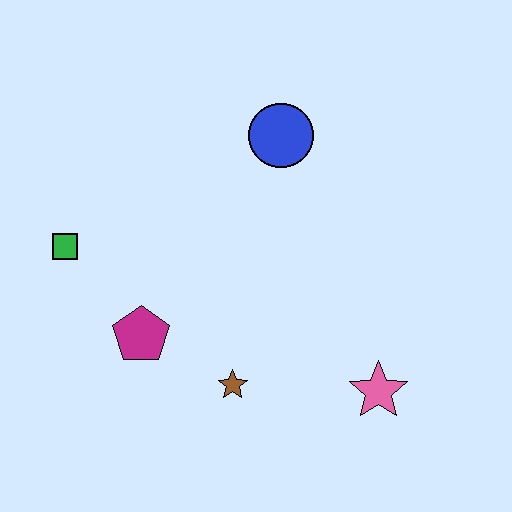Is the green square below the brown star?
No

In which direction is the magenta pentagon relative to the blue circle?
The magenta pentagon is below the blue circle.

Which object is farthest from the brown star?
The blue circle is farthest from the brown star.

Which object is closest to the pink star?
The brown star is closest to the pink star.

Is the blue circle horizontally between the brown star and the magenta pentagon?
No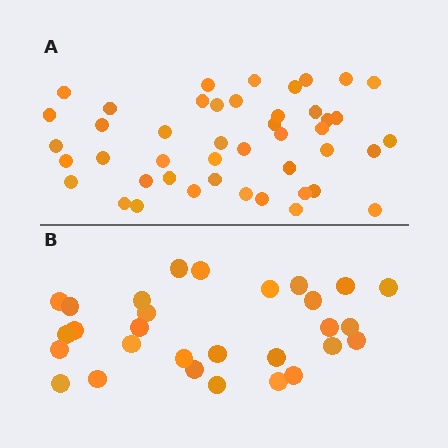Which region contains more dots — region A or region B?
Region A (the top region) has more dots.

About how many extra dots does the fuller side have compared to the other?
Region A has approximately 15 more dots than region B.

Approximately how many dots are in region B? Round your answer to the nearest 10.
About 30 dots. (The exact count is 29, which rounds to 30.)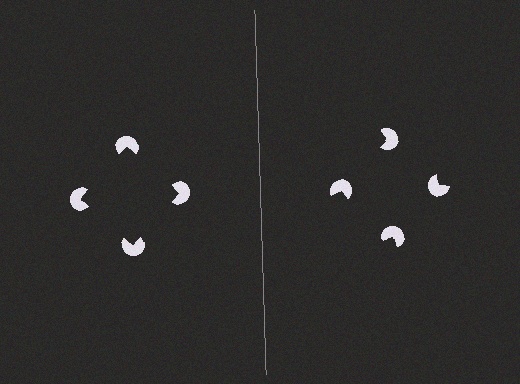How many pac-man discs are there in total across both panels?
8 — 4 on each side.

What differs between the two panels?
The pac-man discs are positioned identically on both sides; only the wedge orientations differ. On the left they align to a square; on the right they are misaligned.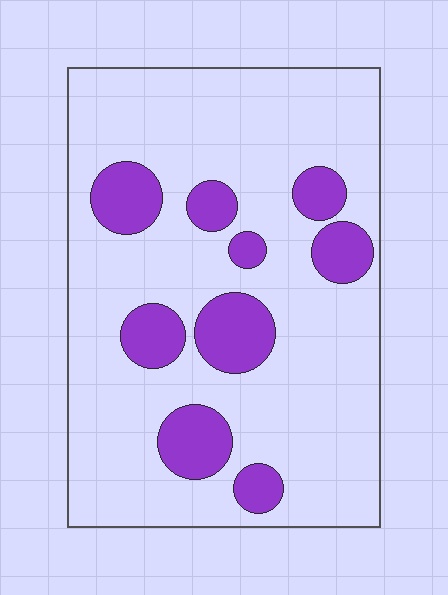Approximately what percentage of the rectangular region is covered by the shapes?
Approximately 20%.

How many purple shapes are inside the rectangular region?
9.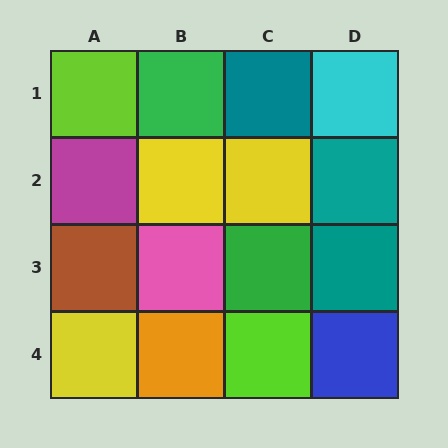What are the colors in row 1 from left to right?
Lime, green, teal, cyan.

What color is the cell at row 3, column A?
Brown.